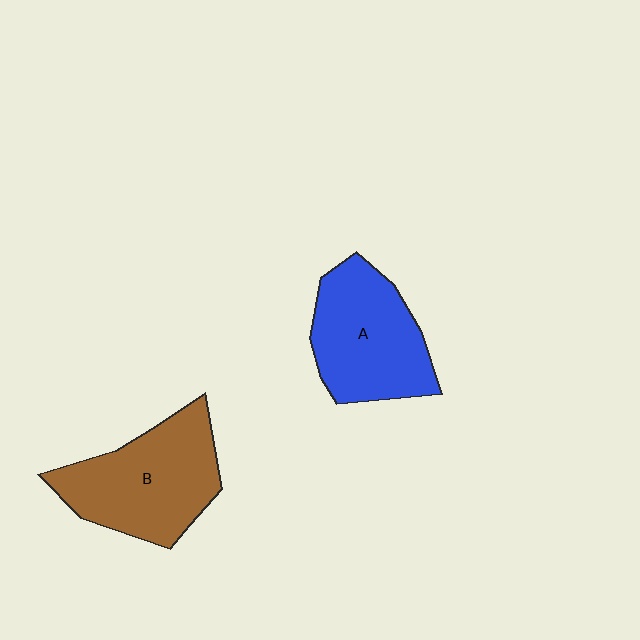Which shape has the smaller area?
Shape A (blue).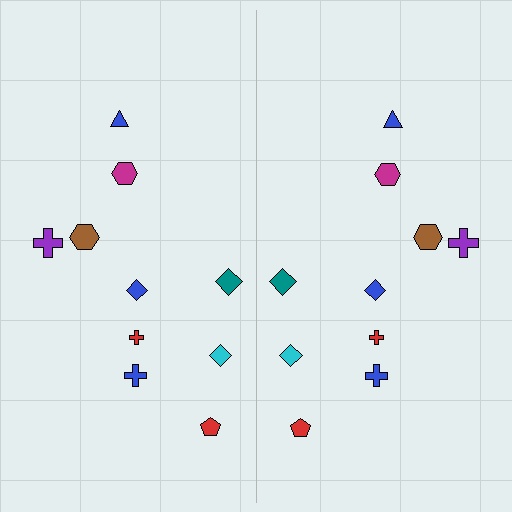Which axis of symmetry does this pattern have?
The pattern has a vertical axis of symmetry running through the center of the image.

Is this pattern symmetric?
Yes, this pattern has bilateral (reflection) symmetry.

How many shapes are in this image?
There are 20 shapes in this image.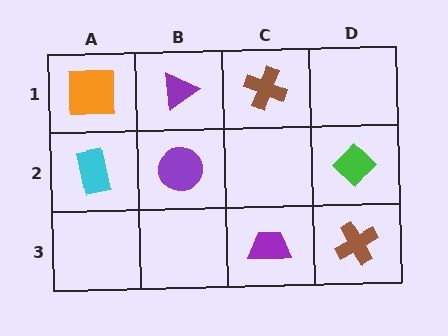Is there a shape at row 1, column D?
No, that cell is empty.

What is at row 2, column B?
A purple circle.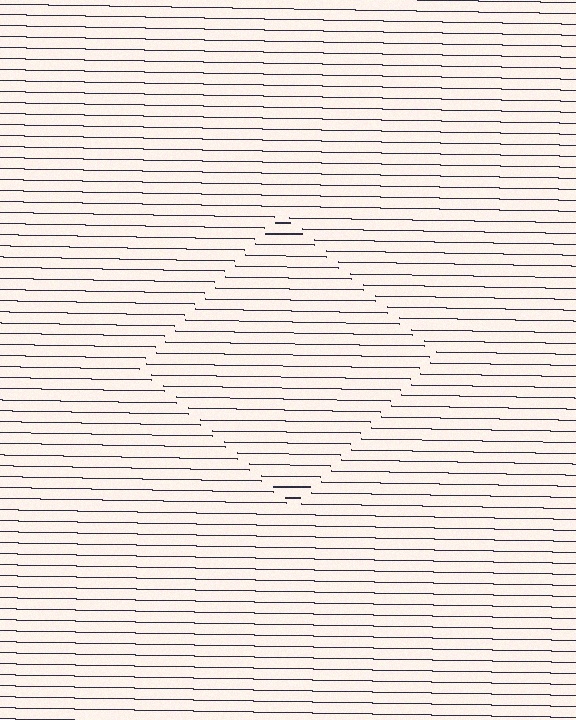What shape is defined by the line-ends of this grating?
An illusory square. The interior of the shape contains the same grating, shifted by half a period — the contour is defined by the phase discontinuity where line-ends from the inner and outer gratings abut.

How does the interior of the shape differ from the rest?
The interior of the shape contains the same grating, shifted by half a period — the contour is defined by the phase discontinuity where line-ends from the inner and outer gratings abut.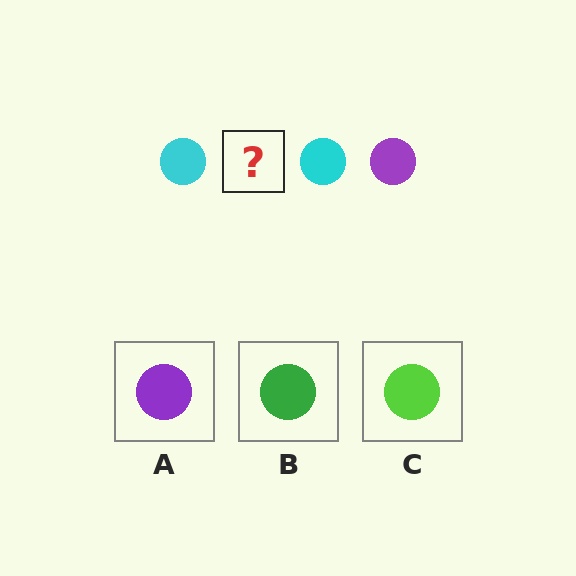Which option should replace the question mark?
Option A.